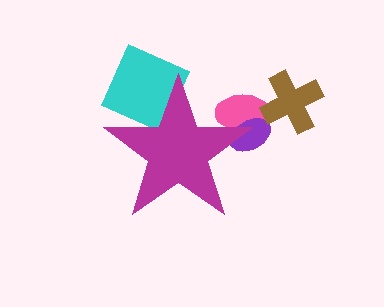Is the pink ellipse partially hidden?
Yes, the pink ellipse is partially hidden behind the magenta star.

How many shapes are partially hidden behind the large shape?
3 shapes are partially hidden.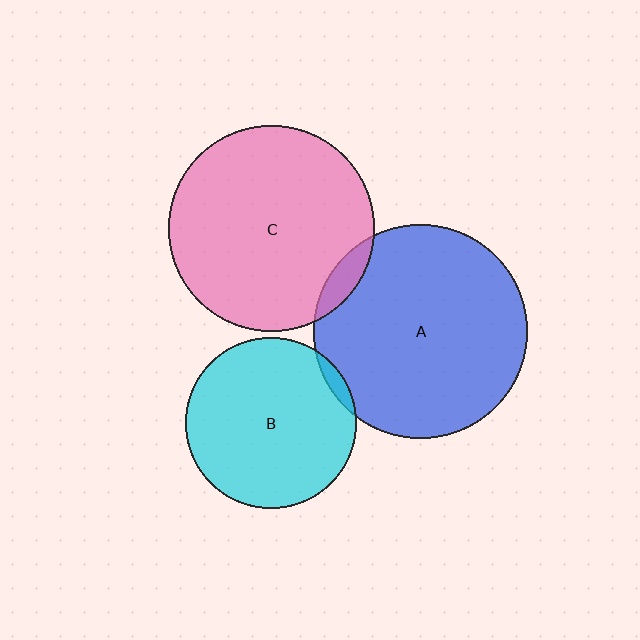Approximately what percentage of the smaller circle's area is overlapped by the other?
Approximately 5%.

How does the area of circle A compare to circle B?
Approximately 1.6 times.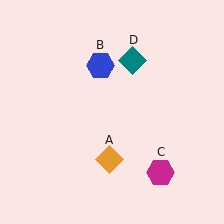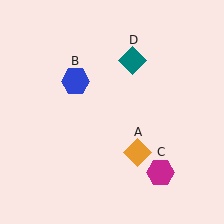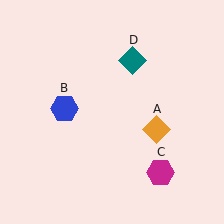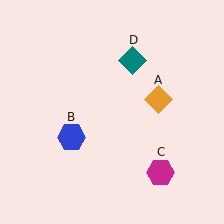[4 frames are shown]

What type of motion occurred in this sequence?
The orange diamond (object A), blue hexagon (object B) rotated counterclockwise around the center of the scene.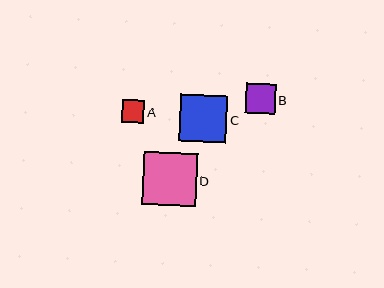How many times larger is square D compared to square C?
Square D is approximately 1.1 times the size of square C.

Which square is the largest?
Square D is the largest with a size of approximately 53 pixels.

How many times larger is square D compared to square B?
Square D is approximately 1.8 times the size of square B.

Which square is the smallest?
Square A is the smallest with a size of approximately 23 pixels.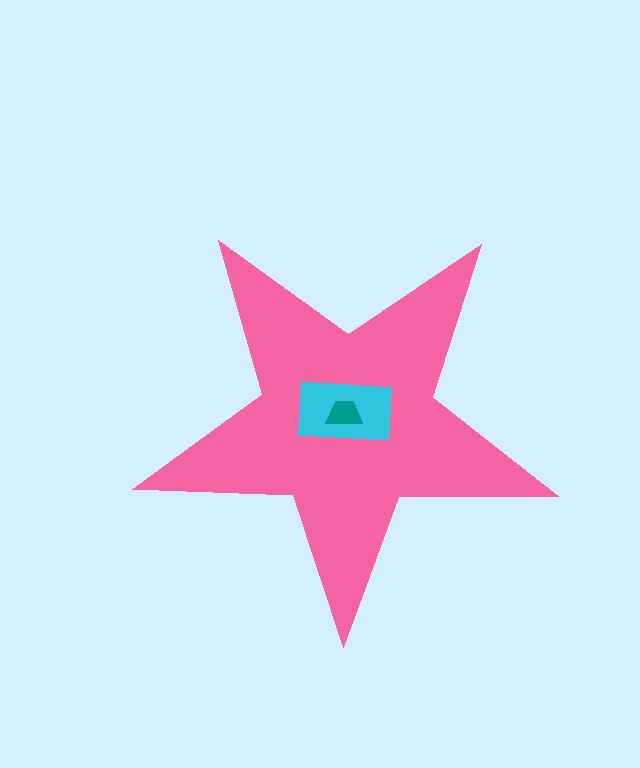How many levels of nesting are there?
3.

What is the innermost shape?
The teal trapezoid.